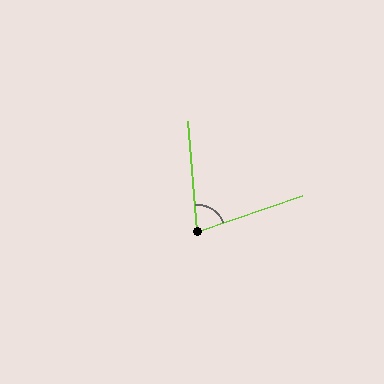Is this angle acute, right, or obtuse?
It is acute.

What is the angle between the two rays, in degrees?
Approximately 75 degrees.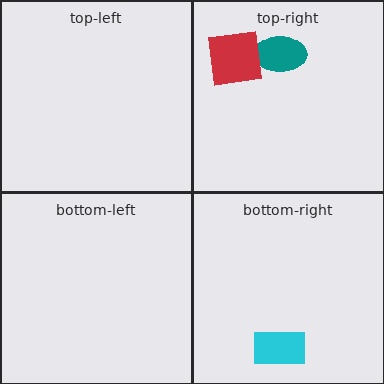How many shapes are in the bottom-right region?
1.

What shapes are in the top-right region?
The teal ellipse, the red square.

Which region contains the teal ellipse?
The top-right region.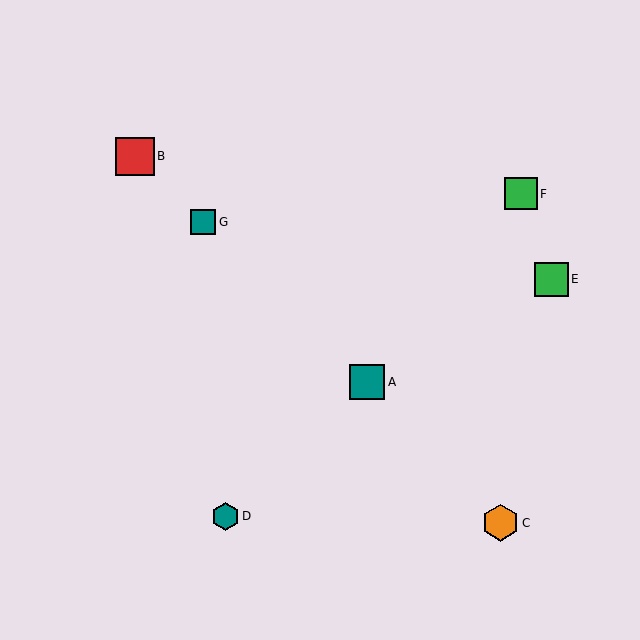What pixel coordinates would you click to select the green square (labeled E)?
Click at (551, 279) to select the green square E.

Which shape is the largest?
The red square (labeled B) is the largest.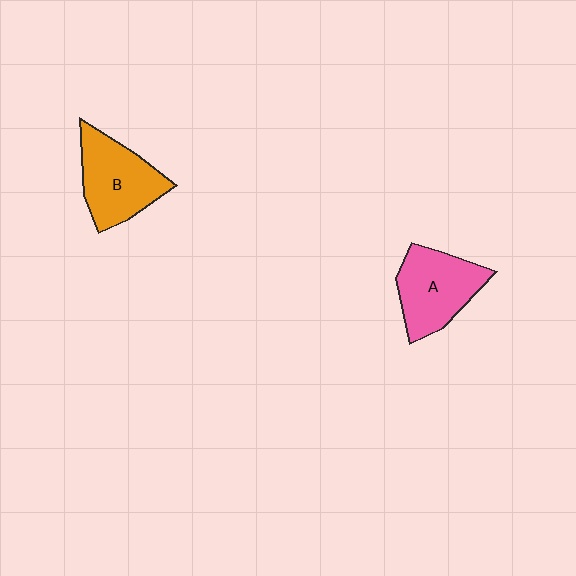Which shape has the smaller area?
Shape A (pink).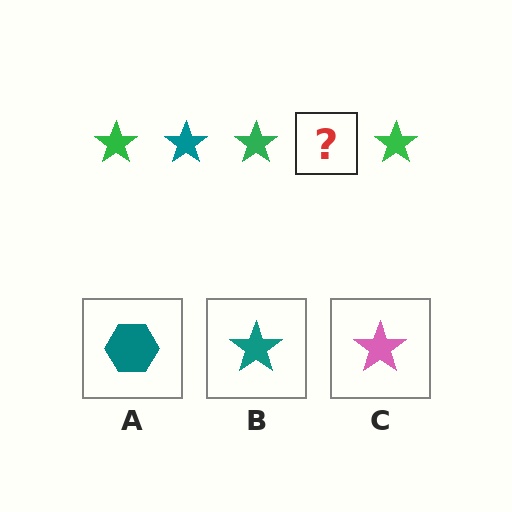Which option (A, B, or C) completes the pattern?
B.